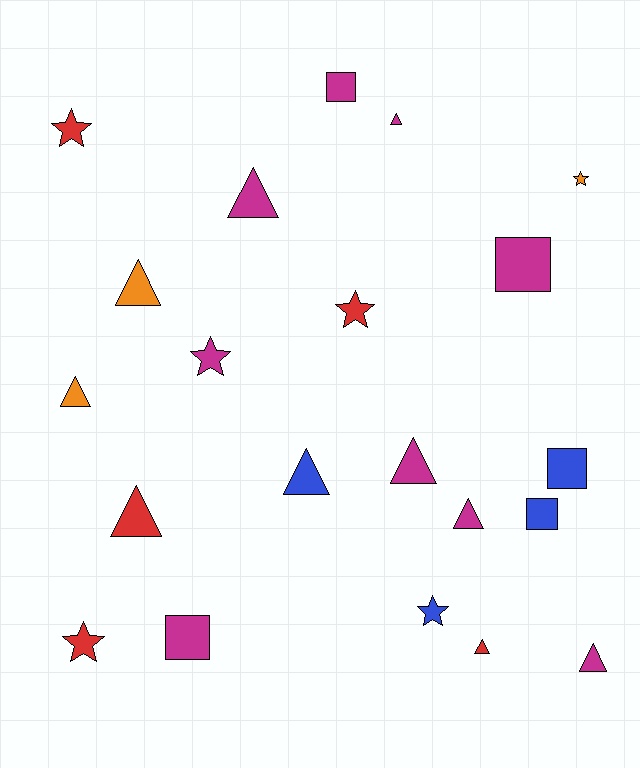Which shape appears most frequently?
Triangle, with 10 objects.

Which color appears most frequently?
Magenta, with 9 objects.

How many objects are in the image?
There are 21 objects.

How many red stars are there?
There are 3 red stars.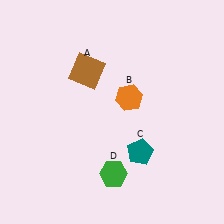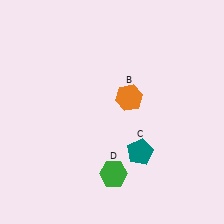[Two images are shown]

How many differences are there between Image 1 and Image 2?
There is 1 difference between the two images.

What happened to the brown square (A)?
The brown square (A) was removed in Image 2. It was in the top-left area of Image 1.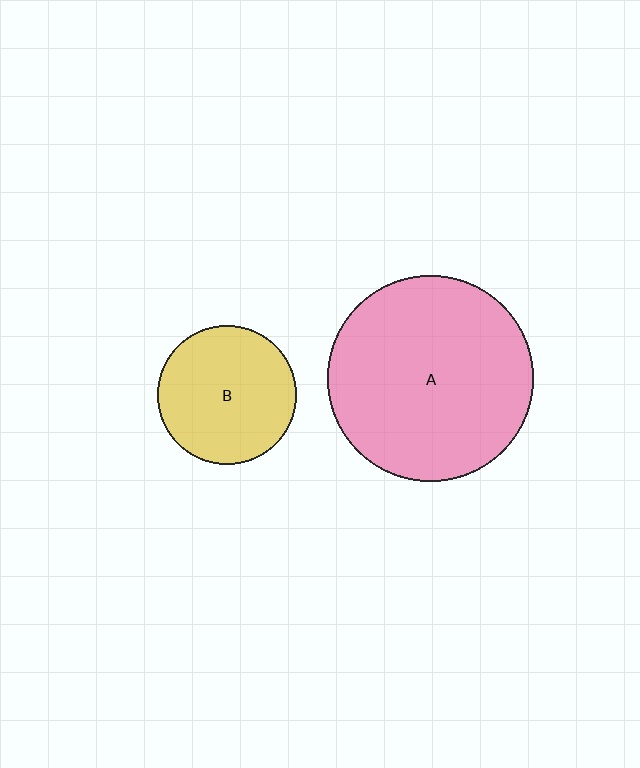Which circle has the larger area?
Circle A (pink).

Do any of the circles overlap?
No, none of the circles overlap.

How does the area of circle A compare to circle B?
Approximately 2.2 times.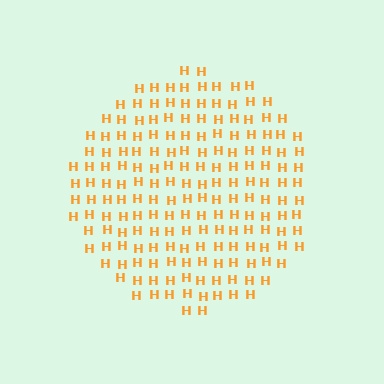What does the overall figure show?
The overall figure shows a circle.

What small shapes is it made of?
It is made of small letter H's.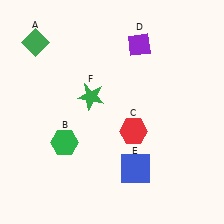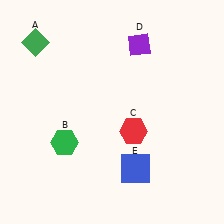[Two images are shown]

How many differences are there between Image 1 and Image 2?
There is 1 difference between the two images.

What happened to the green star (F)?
The green star (F) was removed in Image 2. It was in the top-left area of Image 1.